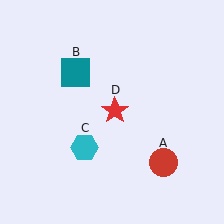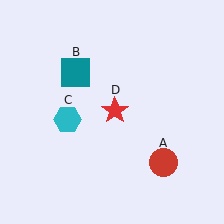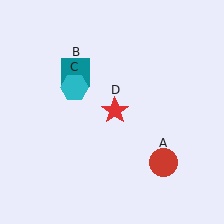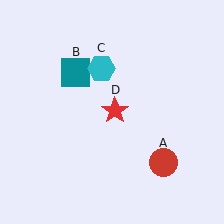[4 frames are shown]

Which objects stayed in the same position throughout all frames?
Red circle (object A) and teal square (object B) and red star (object D) remained stationary.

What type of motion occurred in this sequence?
The cyan hexagon (object C) rotated clockwise around the center of the scene.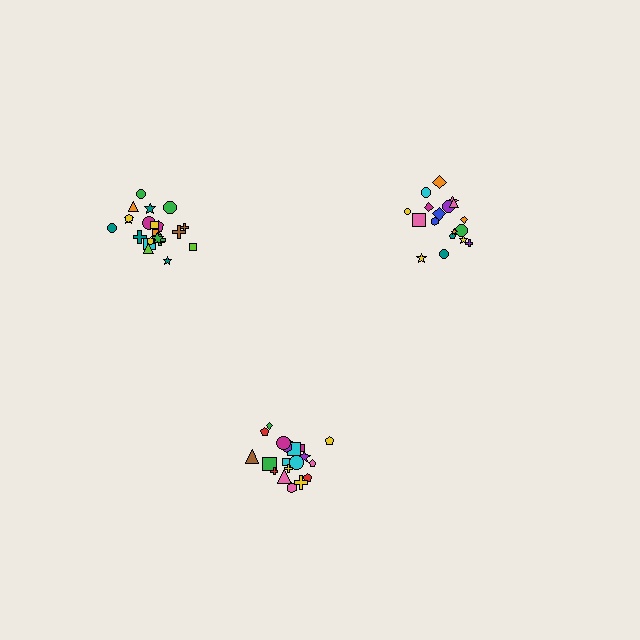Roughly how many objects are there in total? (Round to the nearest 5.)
Roughly 60 objects in total.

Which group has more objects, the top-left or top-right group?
The top-left group.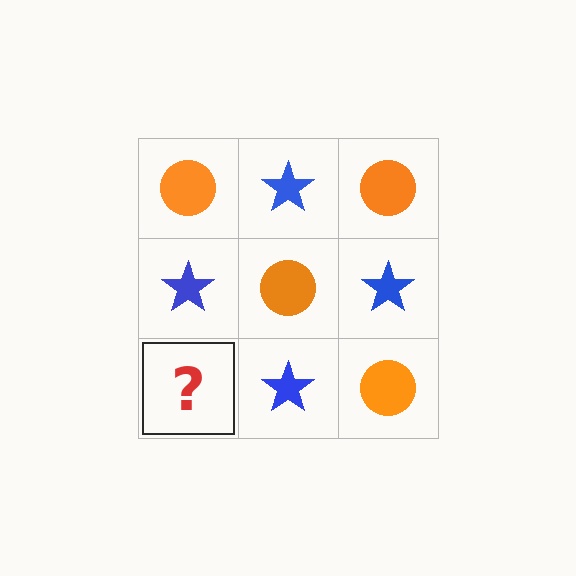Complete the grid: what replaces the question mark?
The question mark should be replaced with an orange circle.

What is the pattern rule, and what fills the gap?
The rule is that it alternates orange circle and blue star in a checkerboard pattern. The gap should be filled with an orange circle.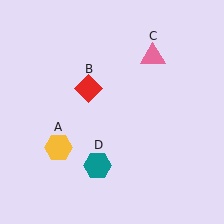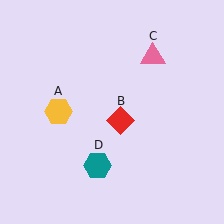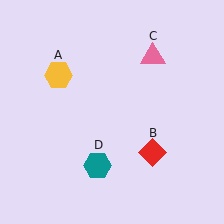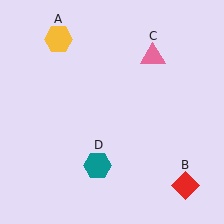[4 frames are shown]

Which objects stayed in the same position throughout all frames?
Pink triangle (object C) and teal hexagon (object D) remained stationary.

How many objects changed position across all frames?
2 objects changed position: yellow hexagon (object A), red diamond (object B).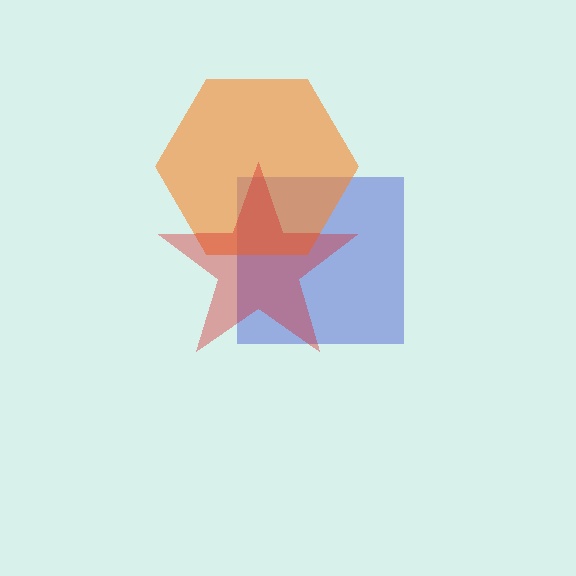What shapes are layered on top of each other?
The layered shapes are: a blue square, an orange hexagon, a red star.